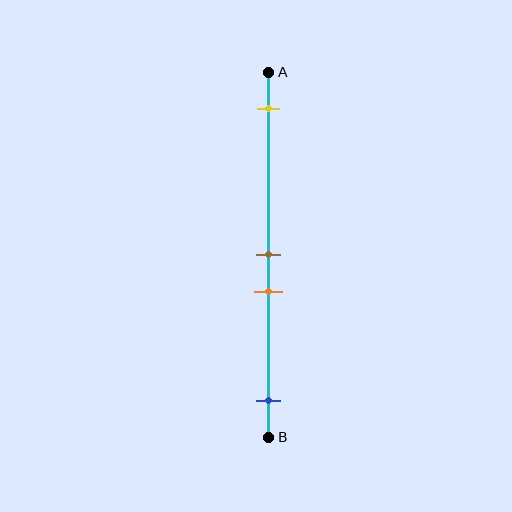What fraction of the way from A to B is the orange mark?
The orange mark is approximately 60% (0.6) of the way from A to B.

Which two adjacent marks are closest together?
The brown and orange marks are the closest adjacent pair.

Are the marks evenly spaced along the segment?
No, the marks are not evenly spaced.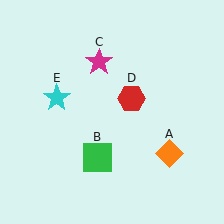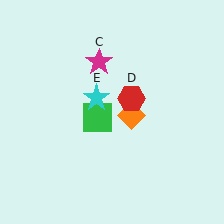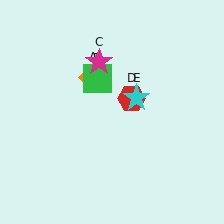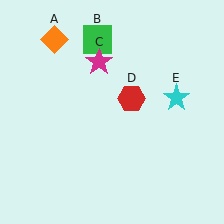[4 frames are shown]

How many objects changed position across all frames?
3 objects changed position: orange diamond (object A), green square (object B), cyan star (object E).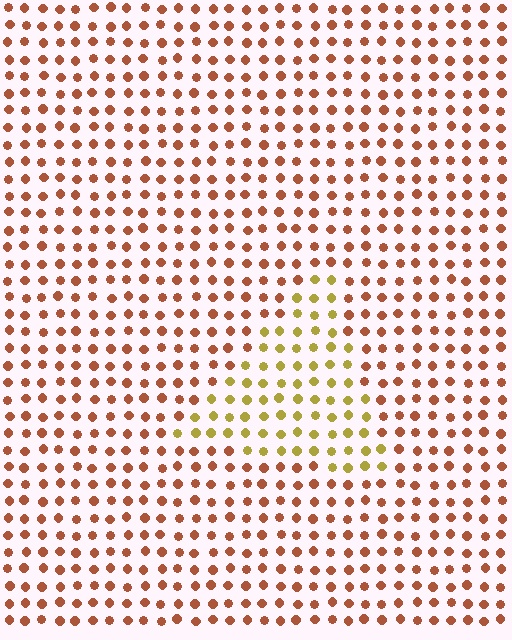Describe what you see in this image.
The image is filled with small brown elements in a uniform arrangement. A triangle-shaped region is visible where the elements are tinted to a slightly different hue, forming a subtle color boundary.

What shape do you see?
I see a triangle.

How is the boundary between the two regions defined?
The boundary is defined purely by a slight shift in hue (about 42 degrees). Spacing, size, and orientation are identical on both sides.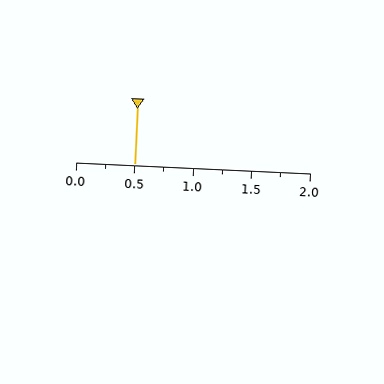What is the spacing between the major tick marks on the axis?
The major ticks are spaced 0.5 apart.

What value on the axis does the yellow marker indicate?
The marker indicates approximately 0.5.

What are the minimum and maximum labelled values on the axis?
The axis runs from 0.0 to 2.0.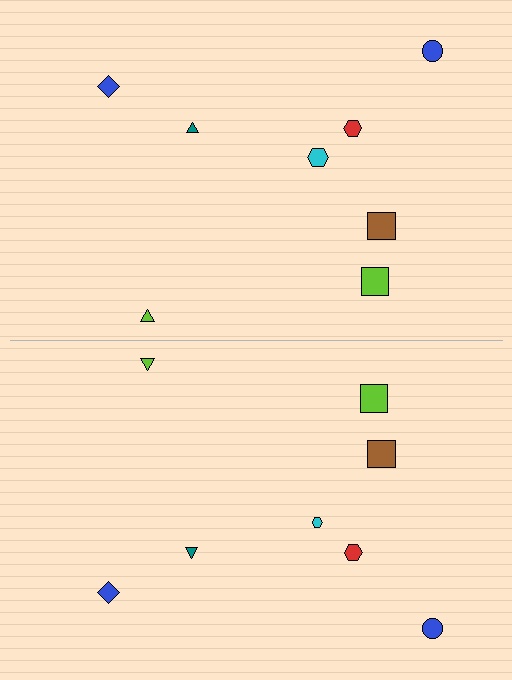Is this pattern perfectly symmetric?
No, the pattern is not perfectly symmetric. The cyan hexagon on the bottom side has a different size than its mirror counterpart.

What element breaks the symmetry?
The cyan hexagon on the bottom side has a different size than its mirror counterpart.